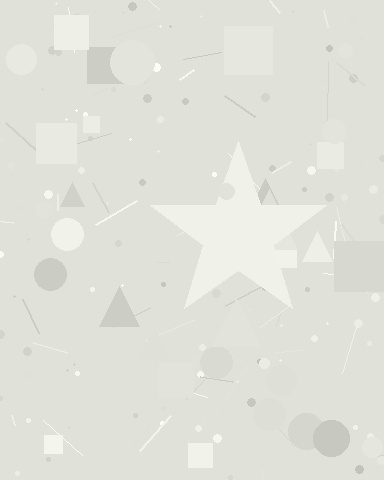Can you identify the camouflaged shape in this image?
The camouflaged shape is a star.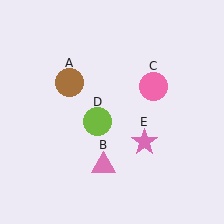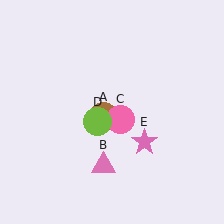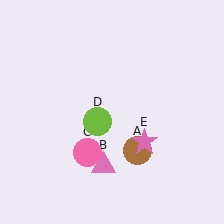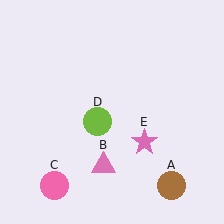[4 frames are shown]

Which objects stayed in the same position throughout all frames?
Pink triangle (object B) and lime circle (object D) and pink star (object E) remained stationary.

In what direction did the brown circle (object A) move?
The brown circle (object A) moved down and to the right.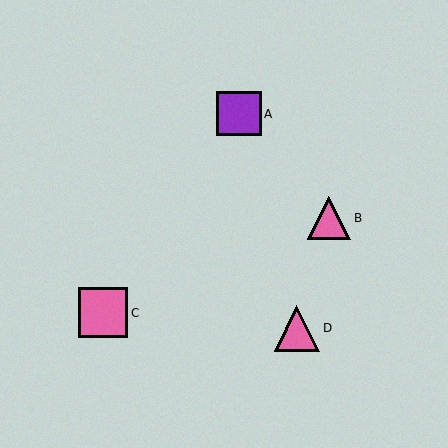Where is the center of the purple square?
The center of the purple square is at (239, 114).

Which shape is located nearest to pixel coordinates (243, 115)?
The purple square (labeled A) at (239, 114) is nearest to that location.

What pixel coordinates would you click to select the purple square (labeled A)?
Click at (239, 114) to select the purple square A.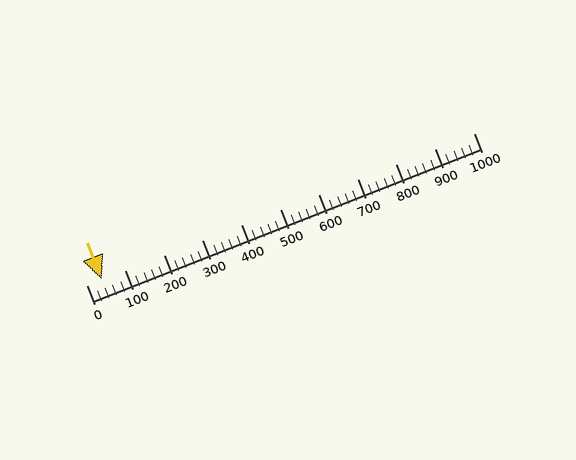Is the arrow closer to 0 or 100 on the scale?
The arrow is closer to 0.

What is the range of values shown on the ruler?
The ruler shows values from 0 to 1000.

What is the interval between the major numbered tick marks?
The major tick marks are spaced 100 units apart.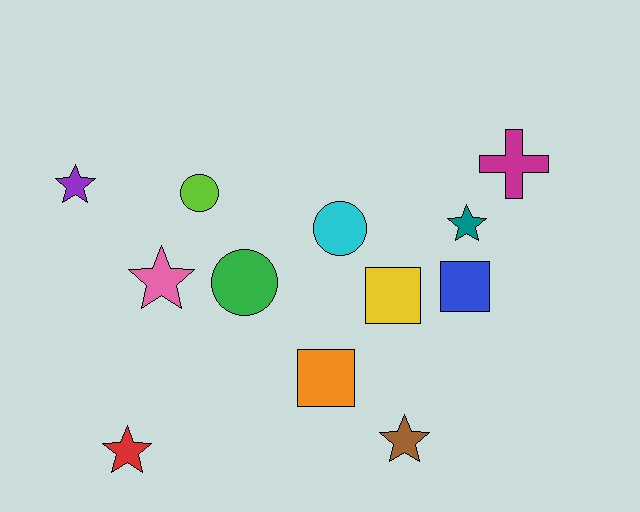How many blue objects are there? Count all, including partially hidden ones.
There is 1 blue object.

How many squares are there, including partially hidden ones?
There are 3 squares.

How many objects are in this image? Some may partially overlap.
There are 12 objects.